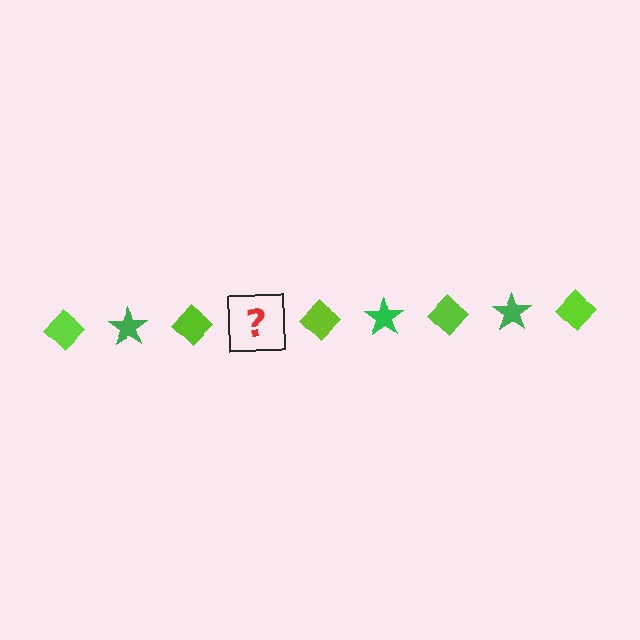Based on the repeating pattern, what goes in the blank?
The blank should be a green star.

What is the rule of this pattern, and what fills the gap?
The rule is that the pattern alternates between lime diamond and green star. The gap should be filled with a green star.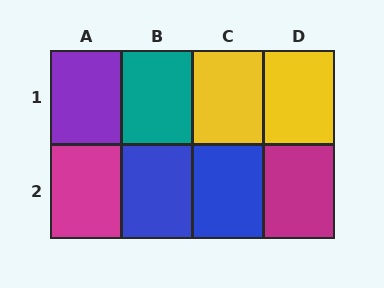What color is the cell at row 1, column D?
Yellow.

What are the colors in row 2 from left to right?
Magenta, blue, blue, magenta.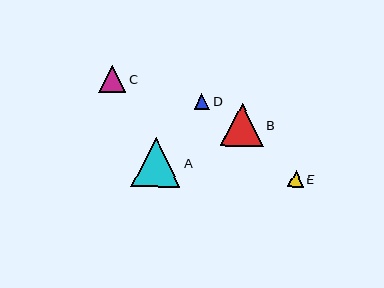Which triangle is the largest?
Triangle A is the largest with a size of approximately 49 pixels.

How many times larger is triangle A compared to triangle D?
Triangle A is approximately 3.2 times the size of triangle D.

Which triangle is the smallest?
Triangle D is the smallest with a size of approximately 16 pixels.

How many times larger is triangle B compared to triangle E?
Triangle B is approximately 2.6 times the size of triangle E.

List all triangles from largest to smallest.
From largest to smallest: A, B, C, E, D.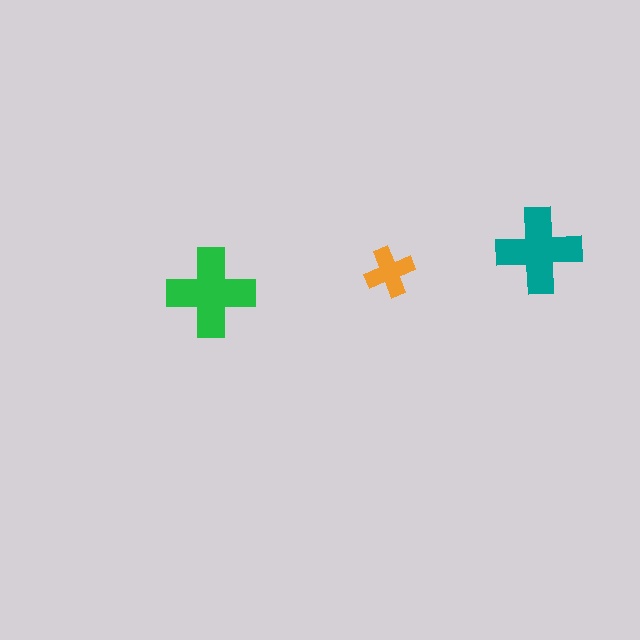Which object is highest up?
The teal cross is topmost.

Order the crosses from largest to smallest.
the green one, the teal one, the orange one.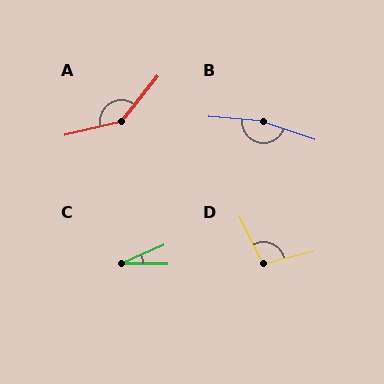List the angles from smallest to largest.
C (24°), D (103°), A (143°), B (165°).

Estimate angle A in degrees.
Approximately 143 degrees.